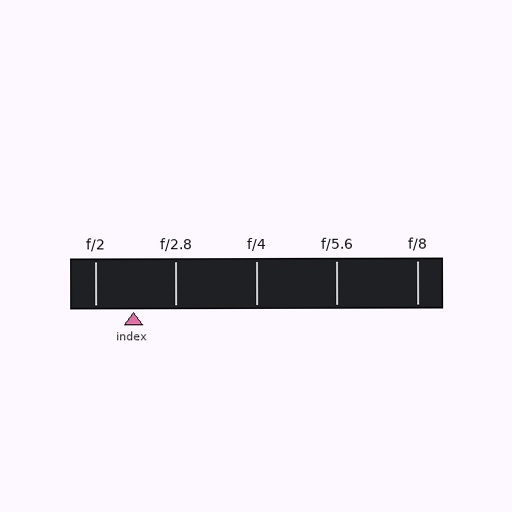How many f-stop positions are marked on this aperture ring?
There are 5 f-stop positions marked.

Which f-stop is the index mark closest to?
The index mark is closest to f/2.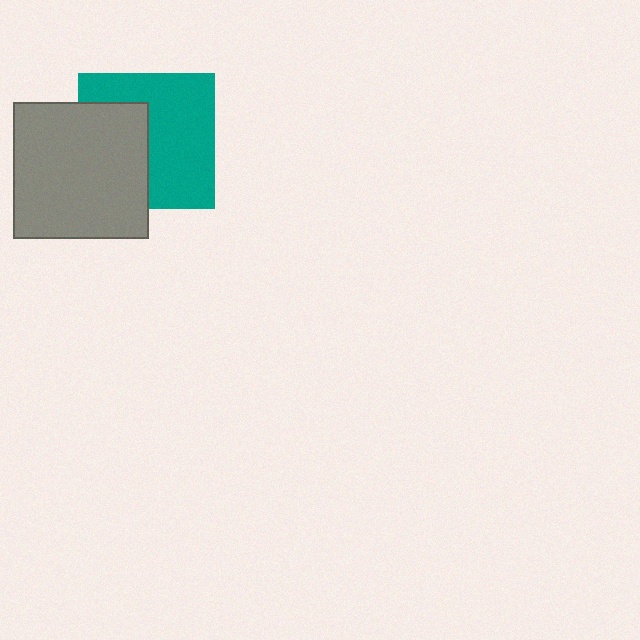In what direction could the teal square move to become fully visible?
The teal square could move right. That would shift it out from behind the gray square entirely.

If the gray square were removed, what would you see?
You would see the complete teal square.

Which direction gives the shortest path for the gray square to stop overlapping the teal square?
Moving left gives the shortest separation.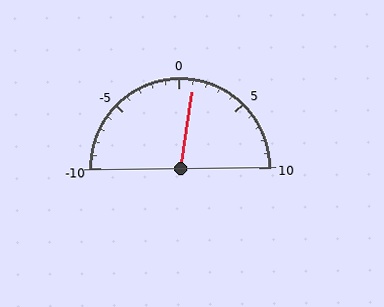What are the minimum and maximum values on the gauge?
The gauge ranges from -10 to 10.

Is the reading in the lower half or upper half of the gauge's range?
The reading is in the upper half of the range (-10 to 10).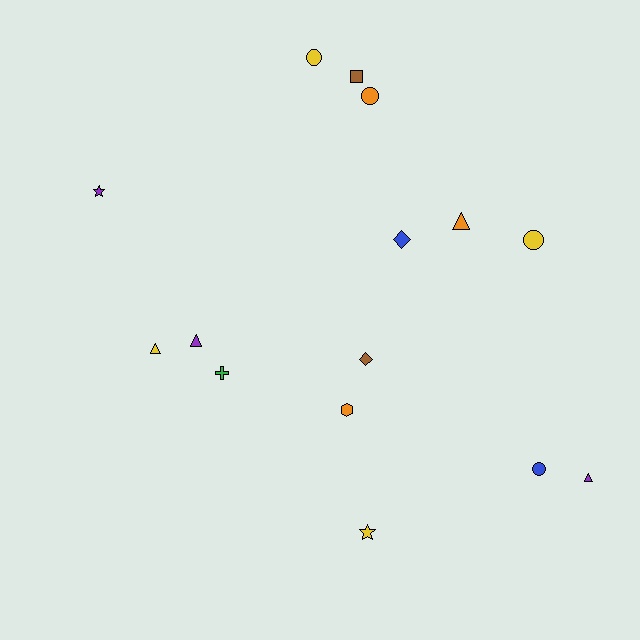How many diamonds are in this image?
There are 2 diamonds.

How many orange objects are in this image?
There are 3 orange objects.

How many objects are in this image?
There are 15 objects.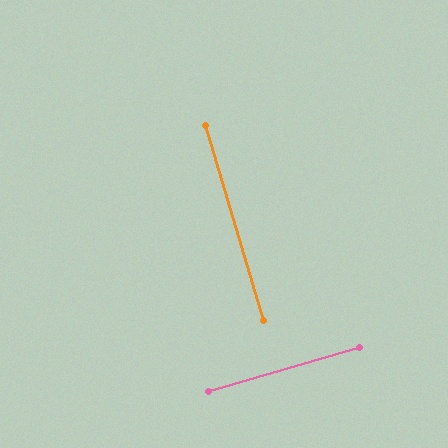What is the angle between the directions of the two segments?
Approximately 90 degrees.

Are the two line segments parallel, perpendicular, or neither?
Perpendicular — they meet at approximately 90°.